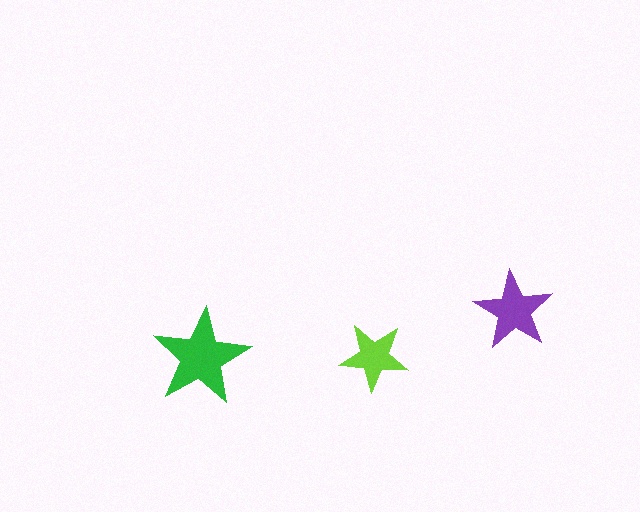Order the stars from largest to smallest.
the green one, the purple one, the lime one.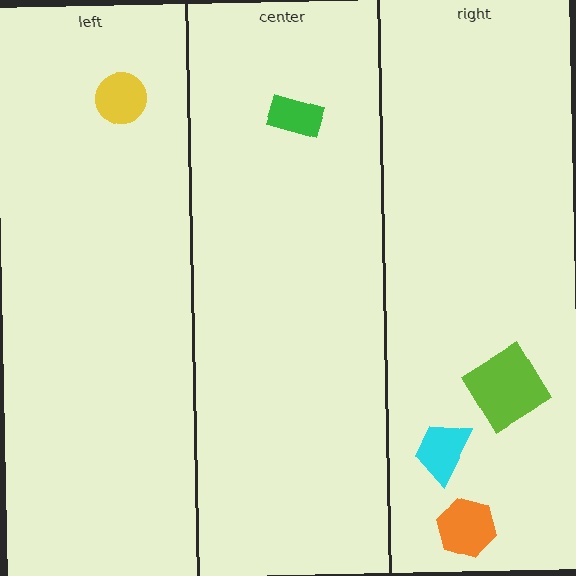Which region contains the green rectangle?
The center region.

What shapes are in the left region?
The yellow circle.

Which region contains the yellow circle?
The left region.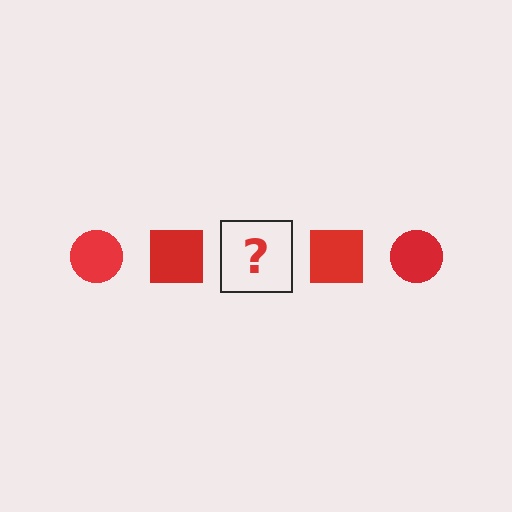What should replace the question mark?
The question mark should be replaced with a red circle.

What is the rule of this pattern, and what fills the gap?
The rule is that the pattern cycles through circle, square shapes in red. The gap should be filled with a red circle.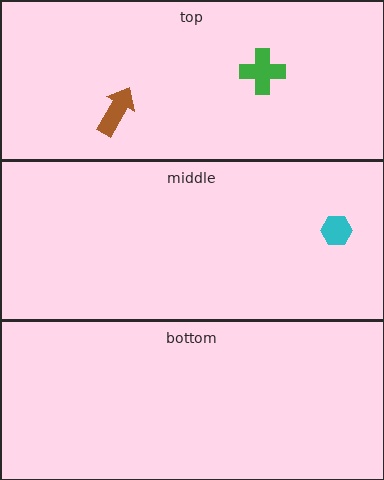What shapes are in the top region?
The brown arrow, the green cross.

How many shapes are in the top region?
2.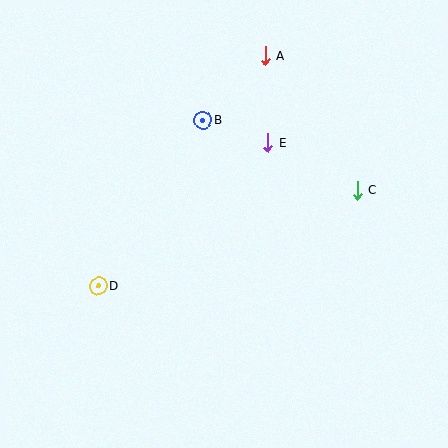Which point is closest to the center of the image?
Point E at (268, 143) is closest to the center.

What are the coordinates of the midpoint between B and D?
The midpoint between B and D is at (151, 203).